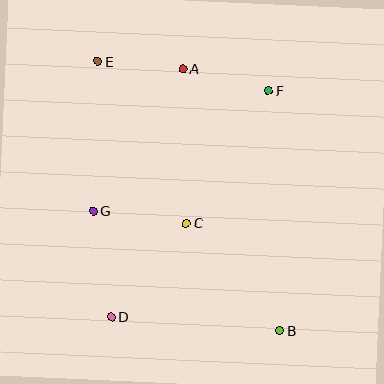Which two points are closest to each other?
Points A and E are closest to each other.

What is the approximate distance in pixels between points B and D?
The distance between B and D is approximately 168 pixels.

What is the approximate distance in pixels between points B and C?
The distance between B and C is approximately 142 pixels.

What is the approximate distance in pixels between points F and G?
The distance between F and G is approximately 212 pixels.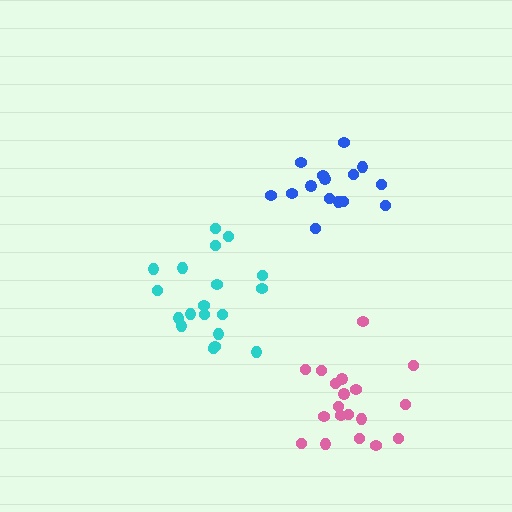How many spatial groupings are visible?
There are 3 spatial groupings.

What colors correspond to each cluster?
The clusters are colored: cyan, pink, blue.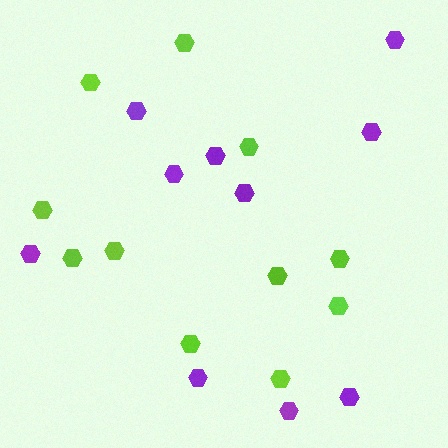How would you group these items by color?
There are 2 groups: one group of lime hexagons (11) and one group of purple hexagons (10).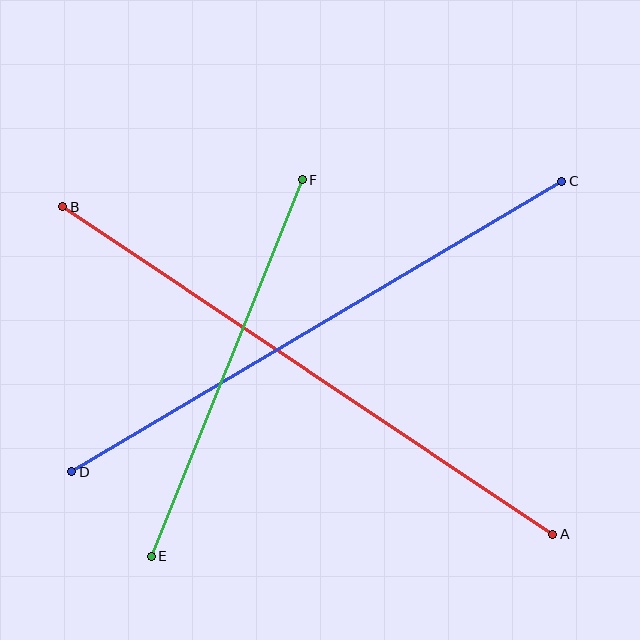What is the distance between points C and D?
The distance is approximately 570 pixels.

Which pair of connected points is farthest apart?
Points A and B are farthest apart.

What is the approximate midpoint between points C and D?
The midpoint is at approximately (317, 327) pixels.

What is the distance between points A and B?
The distance is approximately 589 pixels.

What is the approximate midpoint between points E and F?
The midpoint is at approximately (227, 368) pixels.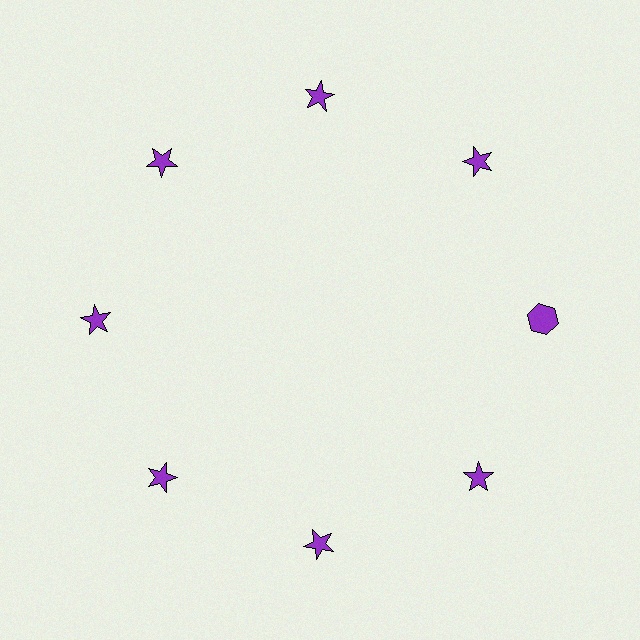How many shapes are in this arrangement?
There are 8 shapes arranged in a ring pattern.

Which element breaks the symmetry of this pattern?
The purple hexagon at roughly the 3 o'clock position breaks the symmetry. All other shapes are purple stars.